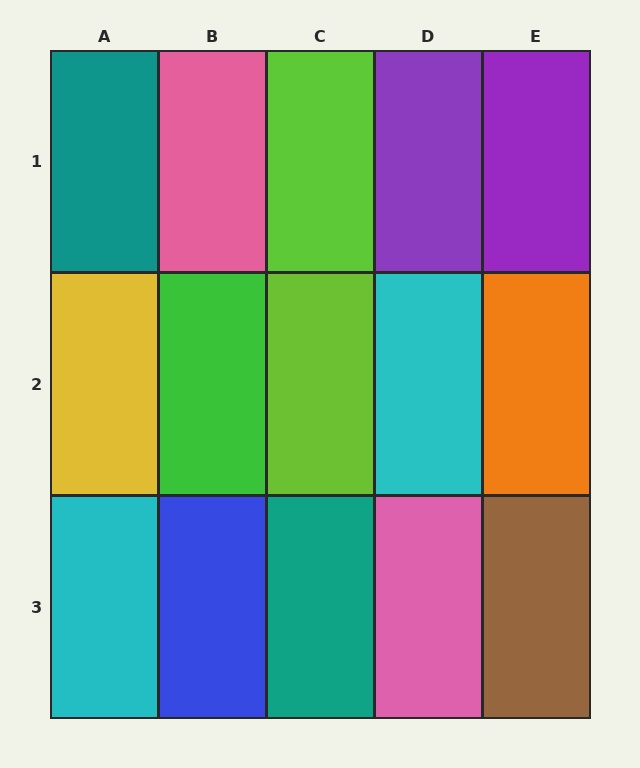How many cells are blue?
1 cell is blue.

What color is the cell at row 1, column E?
Purple.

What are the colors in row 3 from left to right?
Cyan, blue, teal, pink, brown.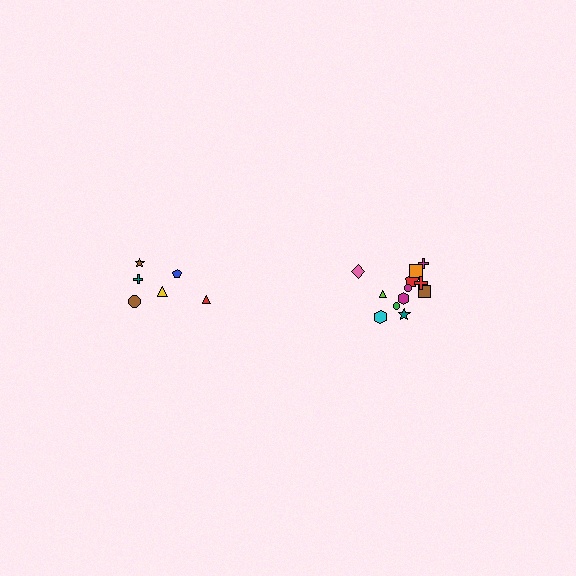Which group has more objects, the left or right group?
The right group.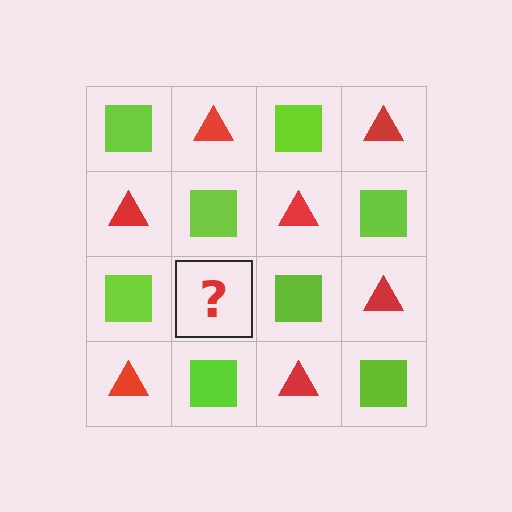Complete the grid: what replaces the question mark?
The question mark should be replaced with a red triangle.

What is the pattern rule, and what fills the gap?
The rule is that it alternates lime square and red triangle in a checkerboard pattern. The gap should be filled with a red triangle.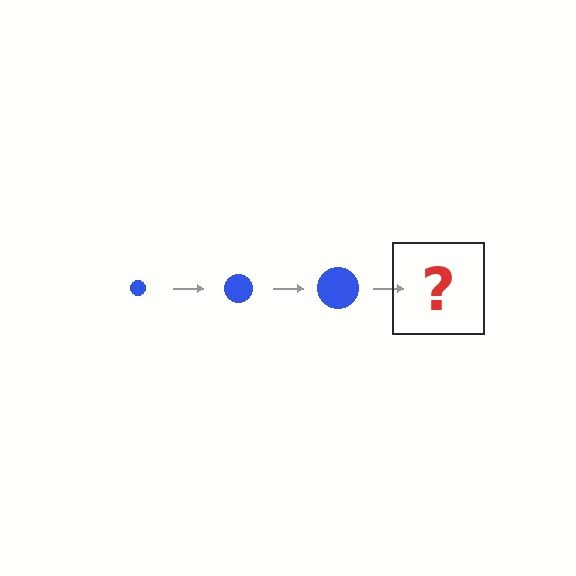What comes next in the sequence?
The next element should be a blue circle, larger than the previous one.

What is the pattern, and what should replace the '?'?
The pattern is that the circle gets progressively larger each step. The '?' should be a blue circle, larger than the previous one.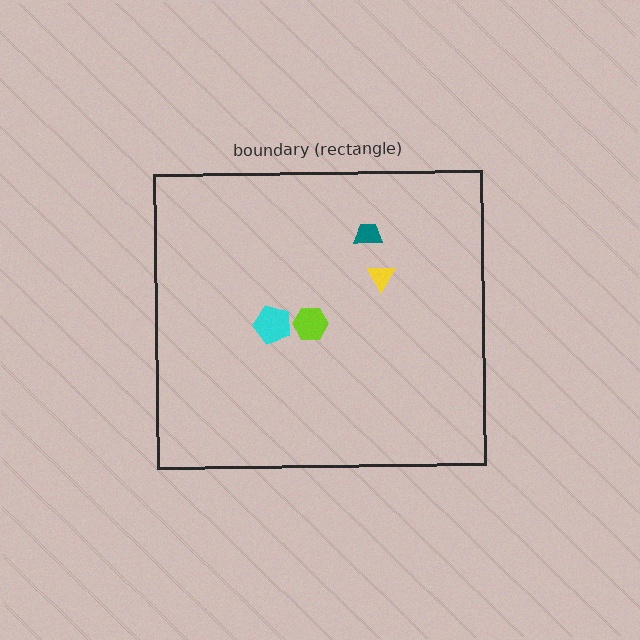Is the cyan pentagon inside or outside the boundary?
Inside.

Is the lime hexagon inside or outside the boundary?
Inside.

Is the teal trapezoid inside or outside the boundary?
Inside.